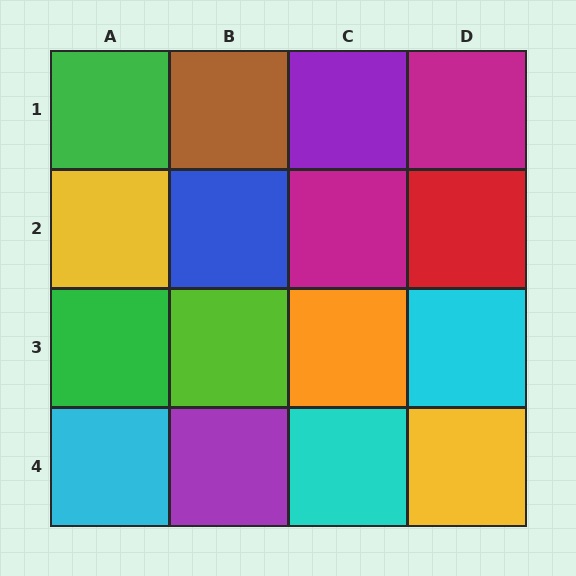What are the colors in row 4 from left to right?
Cyan, purple, cyan, yellow.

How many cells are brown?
1 cell is brown.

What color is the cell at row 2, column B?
Blue.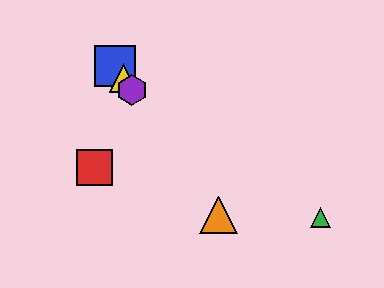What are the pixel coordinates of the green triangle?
The green triangle is at (321, 217).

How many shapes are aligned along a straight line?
4 shapes (the blue square, the yellow triangle, the purple hexagon, the orange triangle) are aligned along a straight line.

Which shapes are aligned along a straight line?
The blue square, the yellow triangle, the purple hexagon, the orange triangle are aligned along a straight line.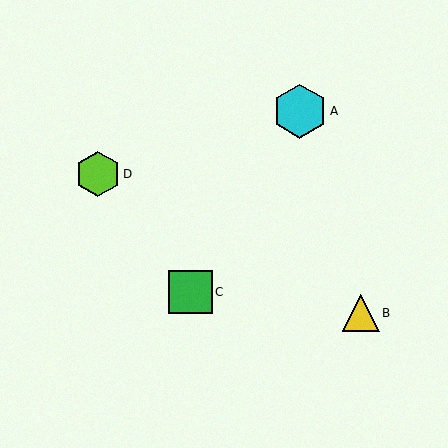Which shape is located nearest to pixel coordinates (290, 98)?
The cyan hexagon (labeled A) at (300, 111) is nearest to that location.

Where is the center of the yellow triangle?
The center of the yellow triangle is at (361, 313).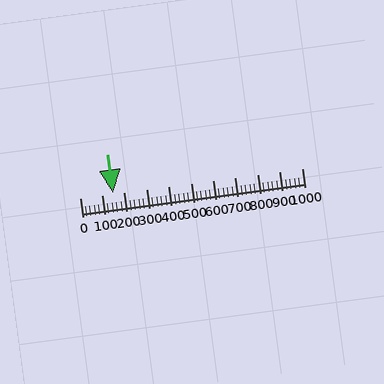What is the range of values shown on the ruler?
The ruler shows values from 0 to 1000.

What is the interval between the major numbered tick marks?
The major tick marks are spaced 100 units apart.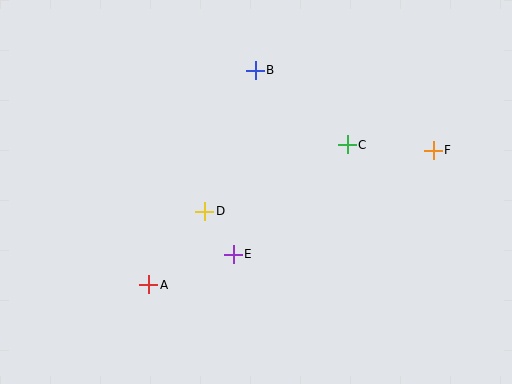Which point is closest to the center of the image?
Point D at (205, 211) is closest to the center.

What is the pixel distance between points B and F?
The distance between B and F is 195 pixels.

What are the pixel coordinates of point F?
Point F is at (433, 150).